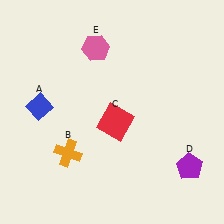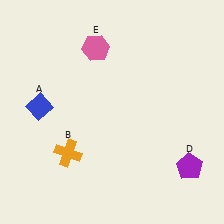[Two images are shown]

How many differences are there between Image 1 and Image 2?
There is 1 difference between the two images.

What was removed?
The red square (C) was removed in Image 2.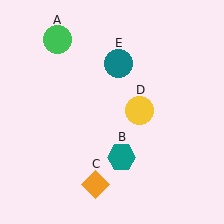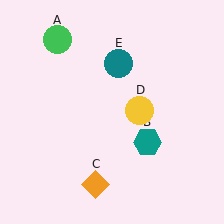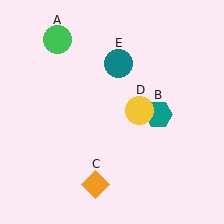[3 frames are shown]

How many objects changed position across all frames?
1 object changed position: teal hexagon (object B).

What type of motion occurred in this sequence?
The teal hexagon (object B) rotated counterclockwise around the center of the scene.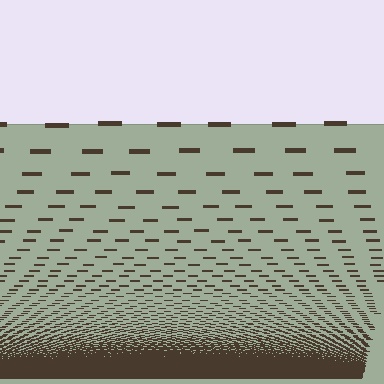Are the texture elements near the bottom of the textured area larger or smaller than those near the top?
Smaller. The gradient is inverted — elements near the bottom are smaller and denser.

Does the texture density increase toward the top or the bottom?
Density increases toward the bottom.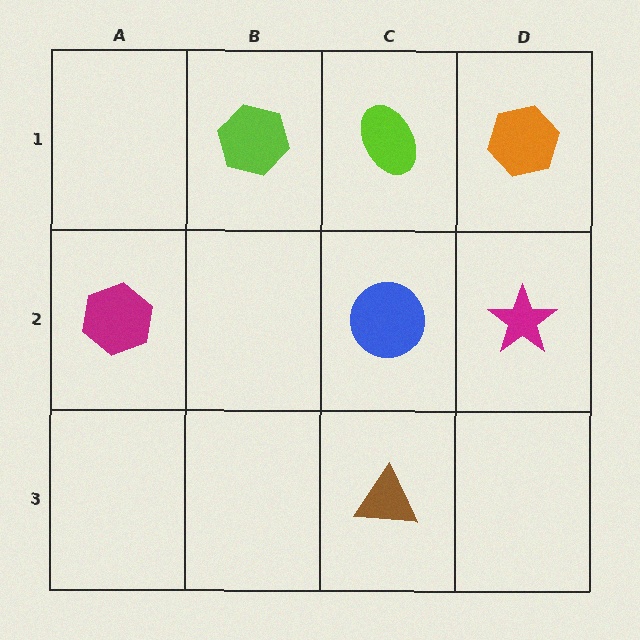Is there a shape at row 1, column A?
No, that cell is empty.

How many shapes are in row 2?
3 shapes.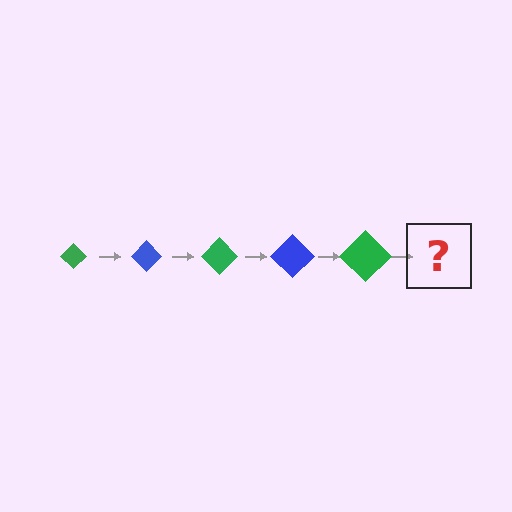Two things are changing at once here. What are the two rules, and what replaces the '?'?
The two rules are that the diamond grows larger each step and the color cycles through green and blue. The '?' should be a blue diamond, larger than the previous one.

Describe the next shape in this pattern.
It should be a blue diamond, larger than the previous one.